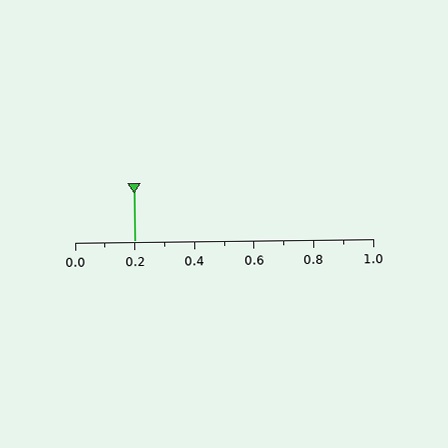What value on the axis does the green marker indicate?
The marker indicates approximately 0.2.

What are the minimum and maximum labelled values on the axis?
The axis runs from 0.0 to 1.0.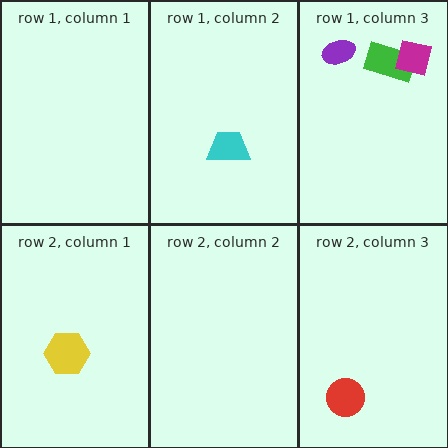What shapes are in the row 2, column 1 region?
The yellow hexagon.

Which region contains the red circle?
The row 2, column 3 region.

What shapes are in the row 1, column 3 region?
The green rectangle, the purple ellipse, the magenta square.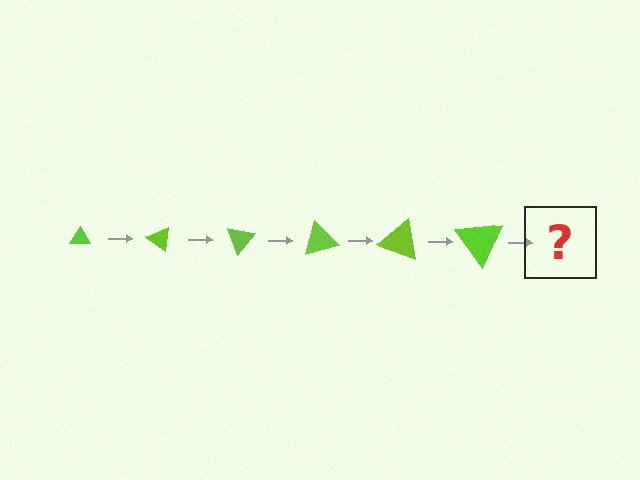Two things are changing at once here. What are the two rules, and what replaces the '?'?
The two rules are that the triangle grows larger each step and it rotates 35 degrees each step. The '?' should be a triangle, larger than the previous one and rotated 210 degrees from the start.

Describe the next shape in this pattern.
It should be a triangle, larger than the previous one and rotated 210 degrees from the start.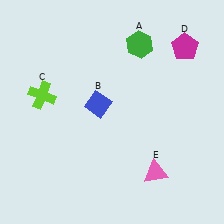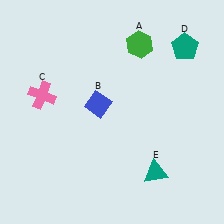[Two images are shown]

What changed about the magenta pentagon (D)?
In Image 1, D is magenta. In Image 2, it changed to teal.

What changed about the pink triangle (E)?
In Image 1, E is pink. In Image 2, it changed to teal.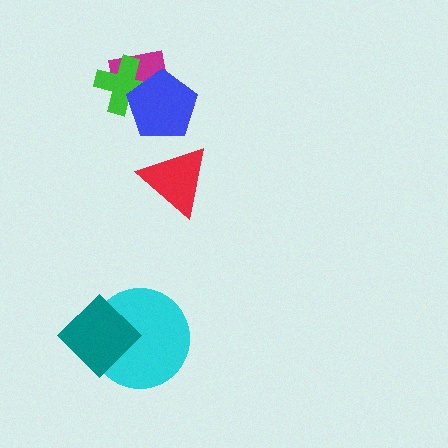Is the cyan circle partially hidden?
Yes, it is partially covered by another shape.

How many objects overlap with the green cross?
2 objects overlap with the green cross.